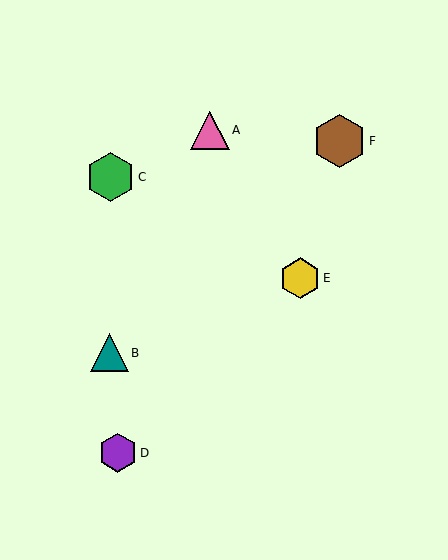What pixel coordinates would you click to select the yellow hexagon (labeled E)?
Click at (300, 278) to select the yellow hexagon E.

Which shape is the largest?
The brown hexagon (labeled F) is the largest.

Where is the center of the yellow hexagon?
The center of the yellow hexagon is at (300, 278).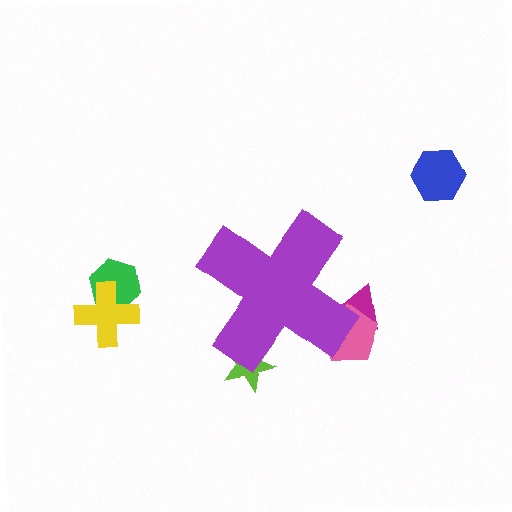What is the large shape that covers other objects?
A purple cross.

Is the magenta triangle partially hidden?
Yes, the magenta triangle is partially hidden behind the purple cross.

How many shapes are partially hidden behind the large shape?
3 shapes are partially hidden.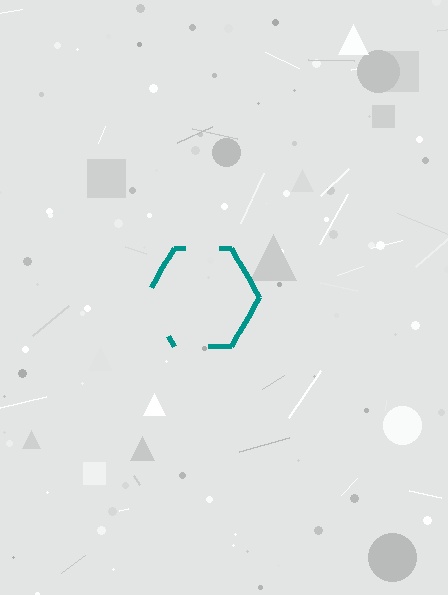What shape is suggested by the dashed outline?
The dashed outline suggests a hexagon.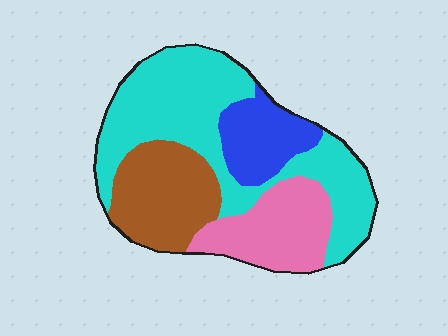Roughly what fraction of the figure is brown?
Brown covers around 20% of the figure.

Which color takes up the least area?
Blue, at roughly 15%.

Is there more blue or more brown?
Brown.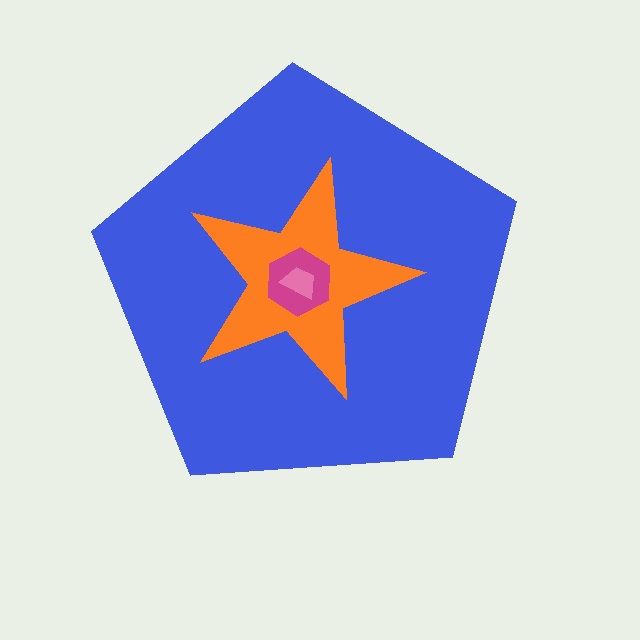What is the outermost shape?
The blue pentagon.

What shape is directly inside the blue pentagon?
The orange star.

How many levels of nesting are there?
4.